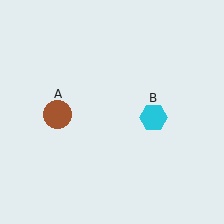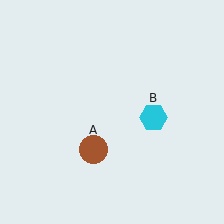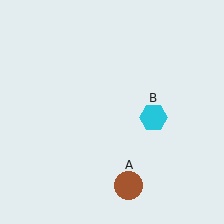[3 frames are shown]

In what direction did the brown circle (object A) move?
The brown circle (object A) moved down and to the right.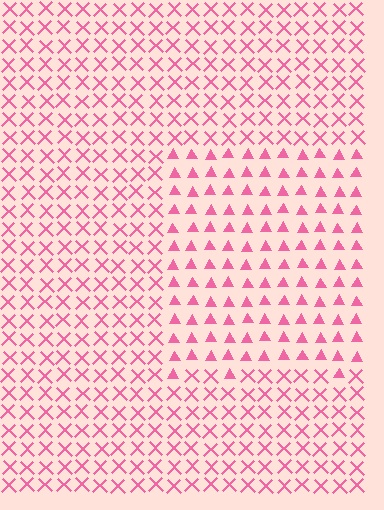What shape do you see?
I see a rectangle.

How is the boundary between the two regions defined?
The boundary is defined by a change in element shape: triangles inside vs. X marks outside. All elements share the same color and spacing.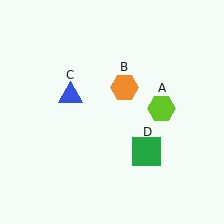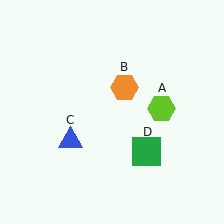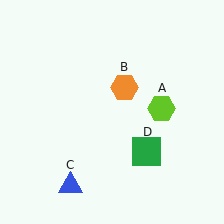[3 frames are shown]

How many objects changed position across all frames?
1 object changed position: blue triangle (object C).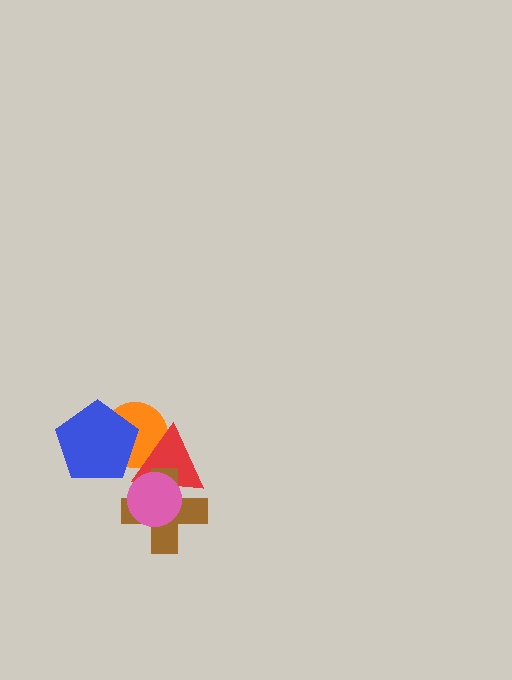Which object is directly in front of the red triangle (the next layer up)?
The brown cross is directly in front of the red triangle.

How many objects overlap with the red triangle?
4 objects overlap with the red triangle.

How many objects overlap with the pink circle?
2 objects overlap with the pink circle.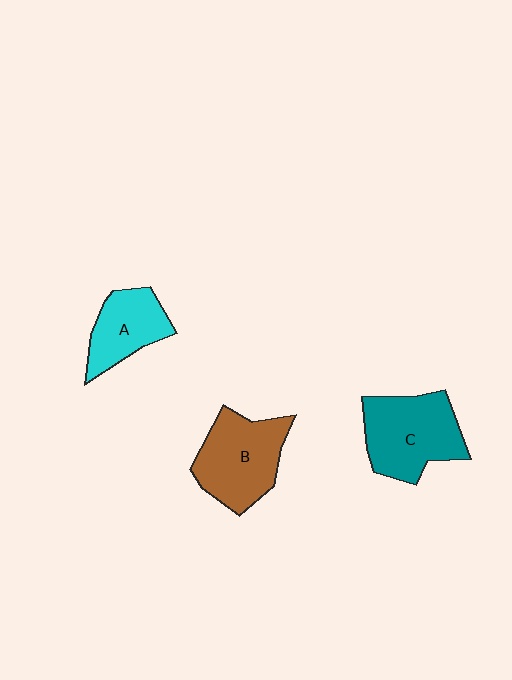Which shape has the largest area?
Shape C (teal).